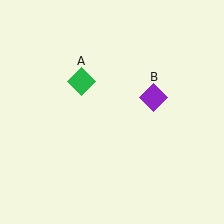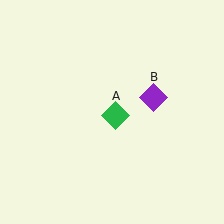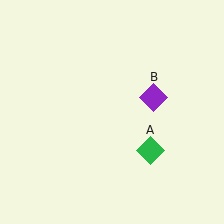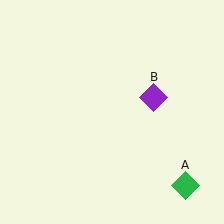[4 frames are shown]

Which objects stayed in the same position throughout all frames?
Purple diamond (object B) remained stationary.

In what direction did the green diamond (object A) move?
The green diamond (object A) moved down and to the right.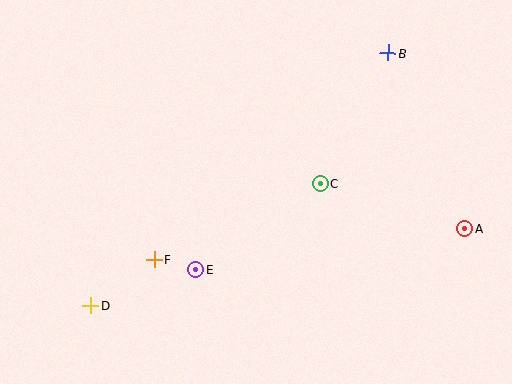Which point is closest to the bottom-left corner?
Point D is closest to the bottom-left corner.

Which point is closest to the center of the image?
Point C at (320, 184) is closest to the center.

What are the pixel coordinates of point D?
Point D is at (90, 306).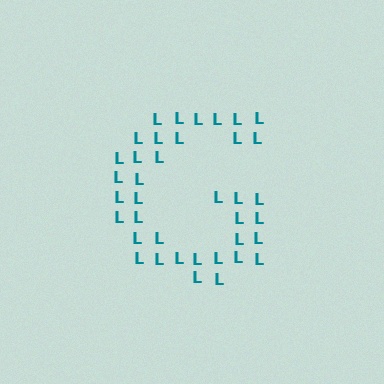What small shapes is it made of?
It is made of small letter L's.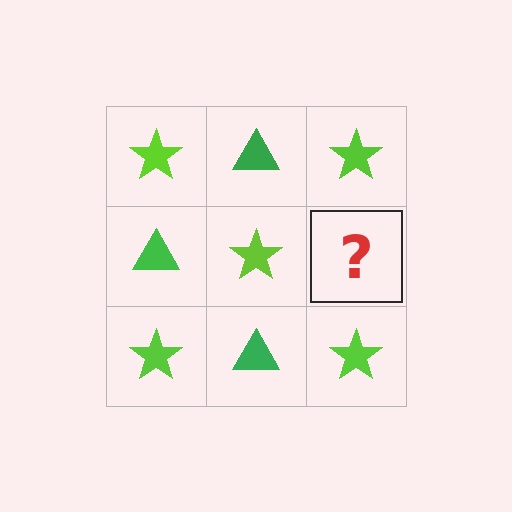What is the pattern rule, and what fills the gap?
The rule is that it alternates lime star and green triangle in a checkerboard pattern. The gap should be filled with a green triangle.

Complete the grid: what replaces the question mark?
The question mark should be replaced with a green triangle.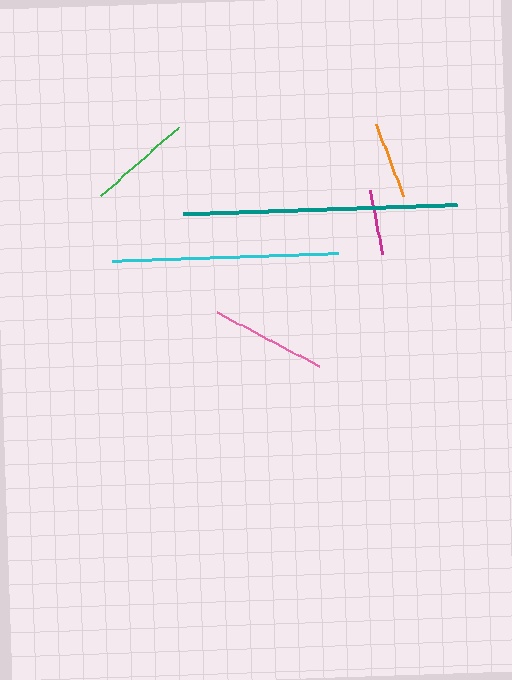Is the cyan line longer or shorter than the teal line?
The teal line is longer than the cyan line.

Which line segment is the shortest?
The magenta line is the shortest at approximately 65 pixels.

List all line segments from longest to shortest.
From longest to shortest: teal, cyan, pink, green, orange, magenta.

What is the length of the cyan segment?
The cyan segment is approximately 225 pixels long.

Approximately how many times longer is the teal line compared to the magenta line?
The teal line is approximately 4.2 times the length of the magenta line.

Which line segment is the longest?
The teal line is the longest at approximately 274 pixels.